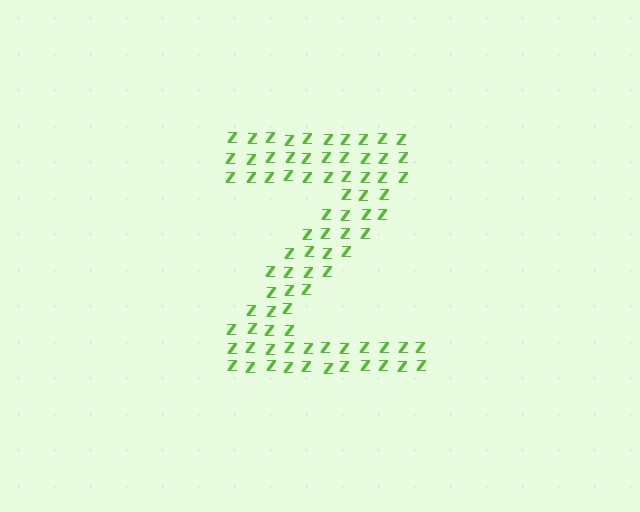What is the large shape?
The large shape is the letter Z.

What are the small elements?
The small elements are letter Z's.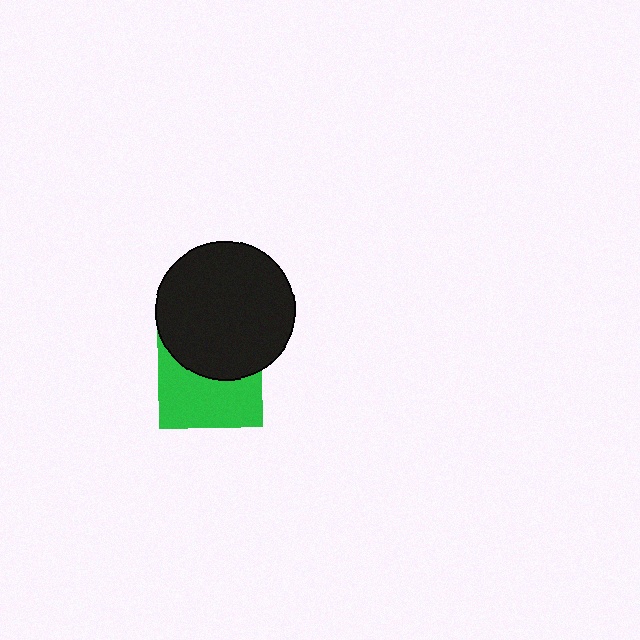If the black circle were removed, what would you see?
You would see the complete green square.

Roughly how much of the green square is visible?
About half of it is visible (roughly 55%).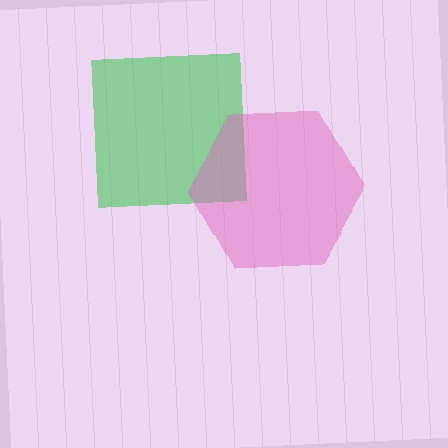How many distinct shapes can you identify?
There are 2 distinct shapes: a green square, a pink hexagon.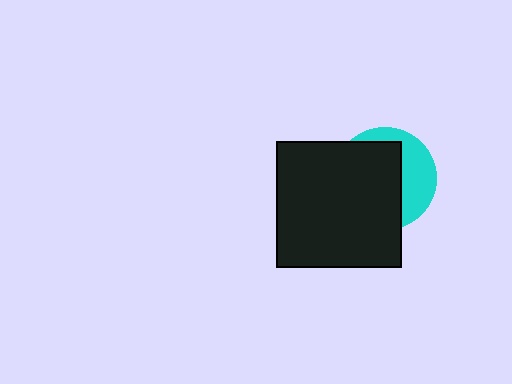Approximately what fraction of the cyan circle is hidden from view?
Roughly 63% of the cyan circle is hidden behind the black square.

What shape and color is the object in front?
The object in front is a black square.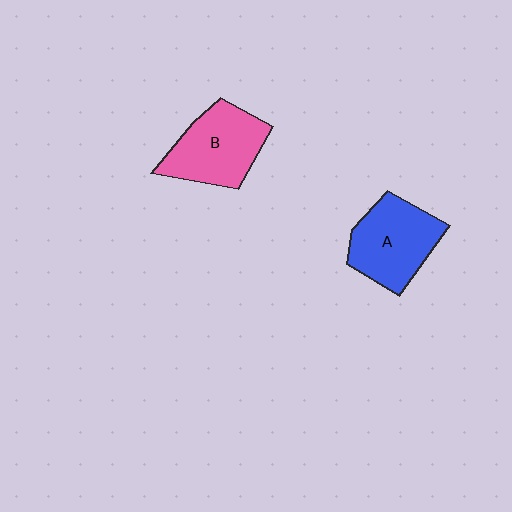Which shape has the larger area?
Shape A (blue).